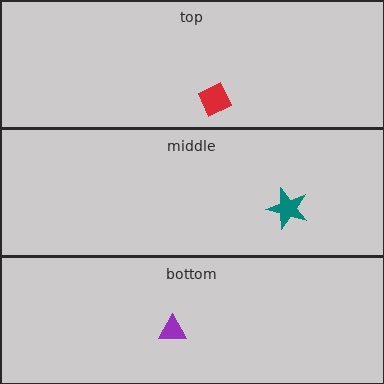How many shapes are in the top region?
1.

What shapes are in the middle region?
The teal star.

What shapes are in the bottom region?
The purple triangle.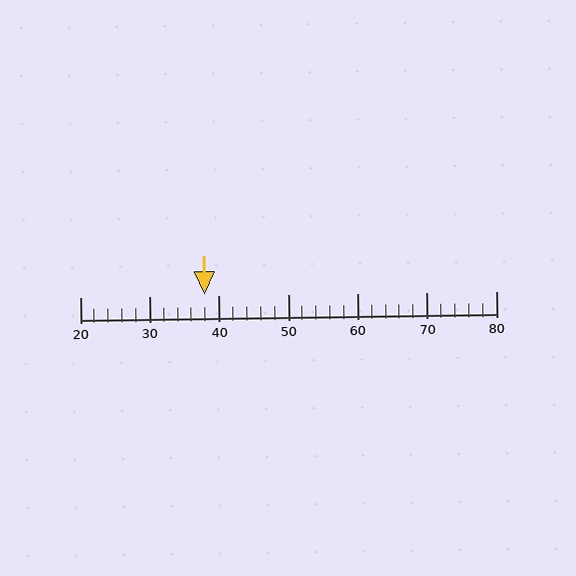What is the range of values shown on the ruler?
The ruler shows values from 20 to 80.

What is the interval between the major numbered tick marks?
The major tick marks are spaced 10 units apart.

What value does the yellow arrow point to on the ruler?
The yellow arrow points to approximately 38.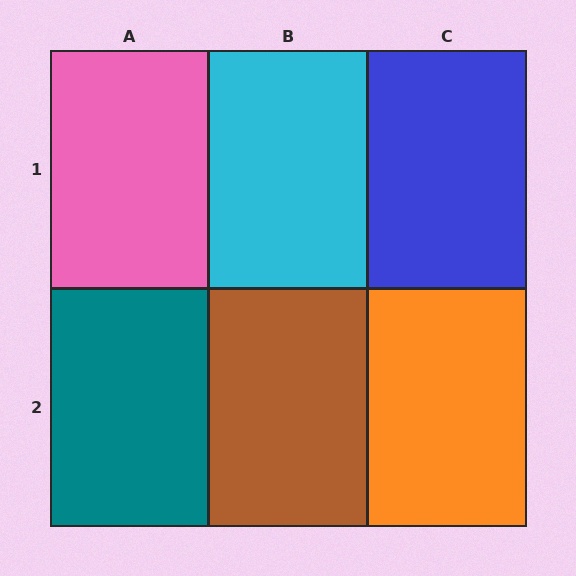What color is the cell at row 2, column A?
Teal.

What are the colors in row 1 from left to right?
Pink, cyan, blue.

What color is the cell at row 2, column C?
Orange.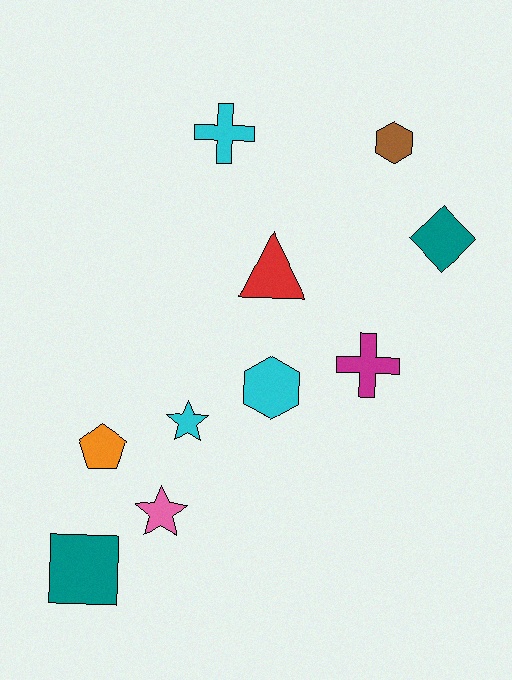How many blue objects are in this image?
There are no blue objects.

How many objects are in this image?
There are 10 objects.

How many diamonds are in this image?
There is 1 diamond.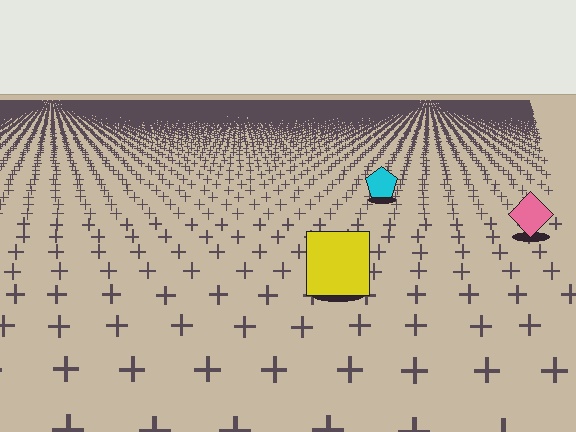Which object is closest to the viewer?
The yellow square is closest. The texture marks near it are larger and more spread out.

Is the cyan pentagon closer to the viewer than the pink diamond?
No. The pink diamond is closer — you can tell from the texture gradient: the ground texture is coarser near it.